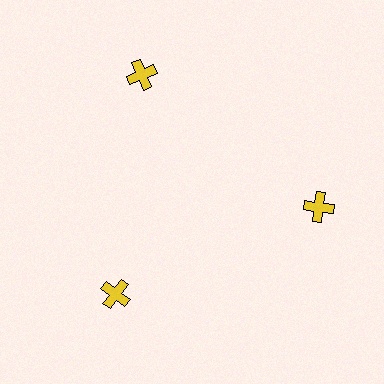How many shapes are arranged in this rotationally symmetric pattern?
There are 3 shapes, arranged in 3 groups of 1.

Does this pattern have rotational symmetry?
Yes, this pattern has 3-fold rotational symmetry. It looks the same after rotating 120 degrees around the center.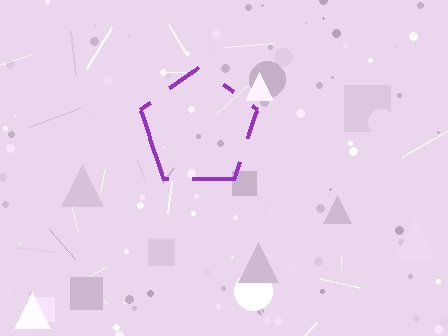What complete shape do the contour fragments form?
The contour fragments form a pentagon.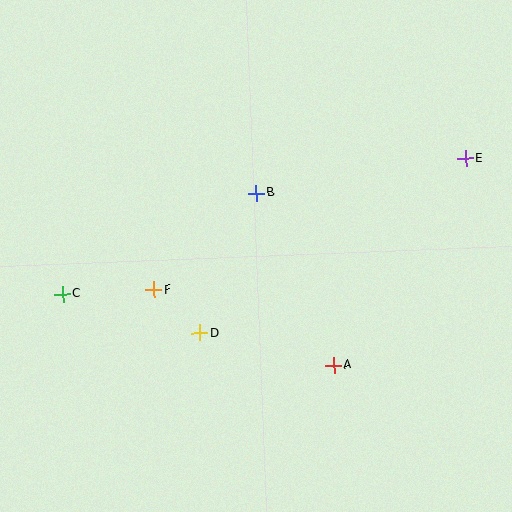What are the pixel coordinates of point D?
Point D is at (200, 333).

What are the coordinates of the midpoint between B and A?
The midpoint between B and A is at (295, 279).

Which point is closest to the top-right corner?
Point E is closest to the top-right corner.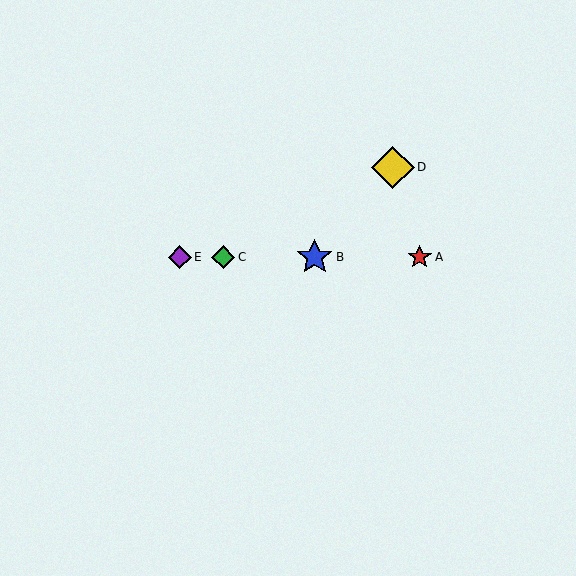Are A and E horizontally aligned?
Yes, both are at y≈257.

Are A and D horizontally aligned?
No, A is at y≈257 and D is at y≈167.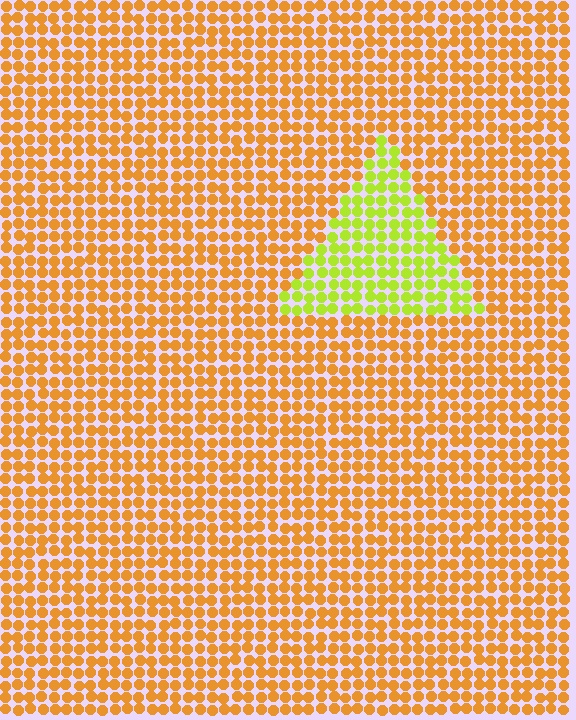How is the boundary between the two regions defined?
The boundary is defined purely by a slight shift in hue (about 46 degrees). Spacing, size, and orientation are identical on both sides.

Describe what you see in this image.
The image is filled with small orange elements in a uniform arrangement. A triangle-shaped region is visible where the elements are tinted to a slightly different hue, forming a subtle color boundary.